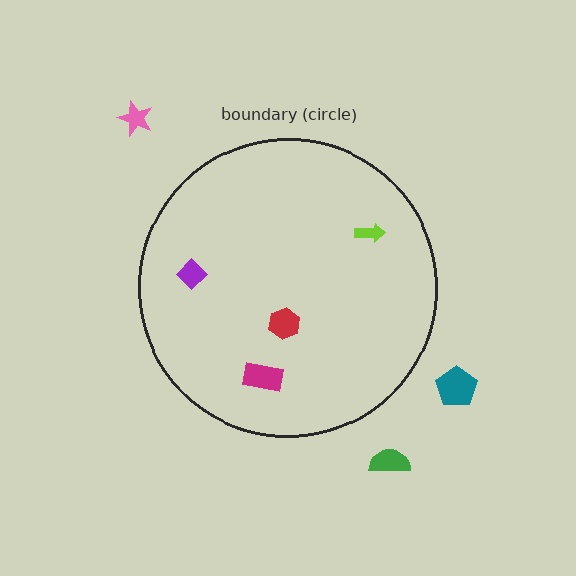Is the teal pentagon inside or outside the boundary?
Outside.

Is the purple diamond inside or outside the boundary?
Inside.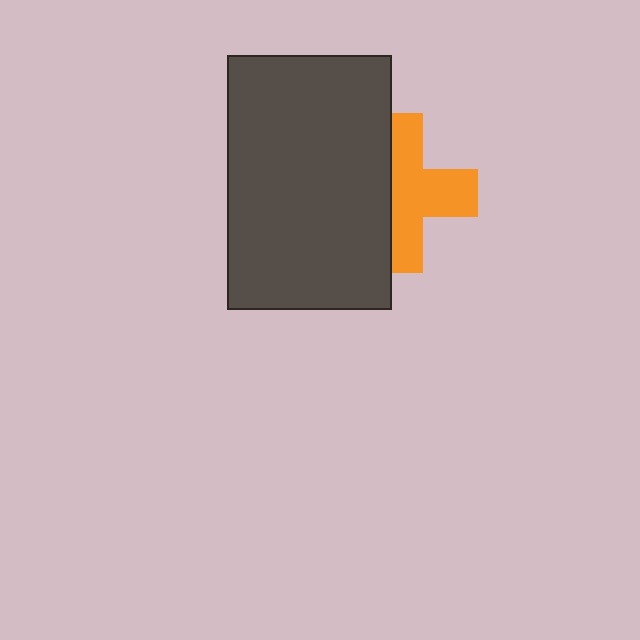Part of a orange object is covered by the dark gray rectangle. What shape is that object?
It is a cross.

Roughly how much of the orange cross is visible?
About half of it is visible (roughly 60%).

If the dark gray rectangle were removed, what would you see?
You would see the complete orange cross.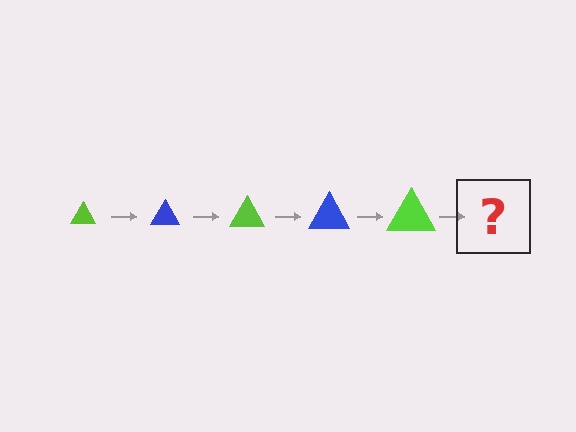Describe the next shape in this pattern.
It should be a blue triangle, larger than the previous one.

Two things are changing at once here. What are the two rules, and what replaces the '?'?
The two rules are that the triangle grows larger each step and the color cycles through lime and blue. The '?' should be a blue triangle, larger than the previous one.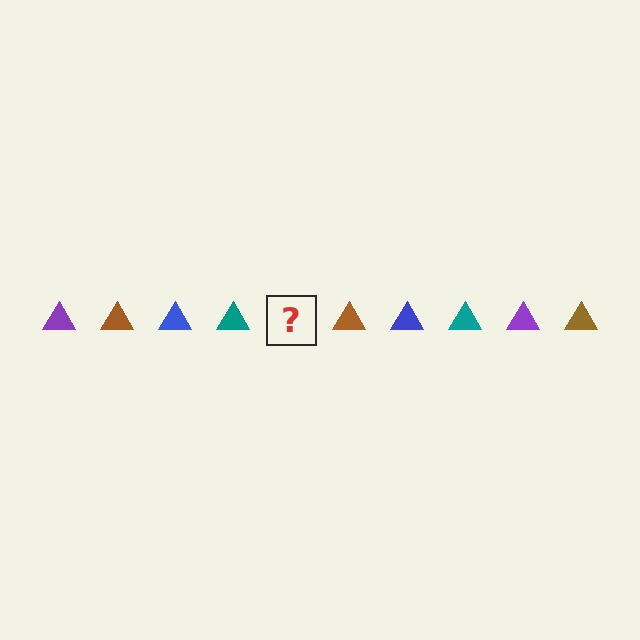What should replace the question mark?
The question mark should be replaced with a purple triangle.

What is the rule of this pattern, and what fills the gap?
The rule is that the pattern cycles through purple, brown, blue, teal triangles. The gap should be filled with a purple triangle.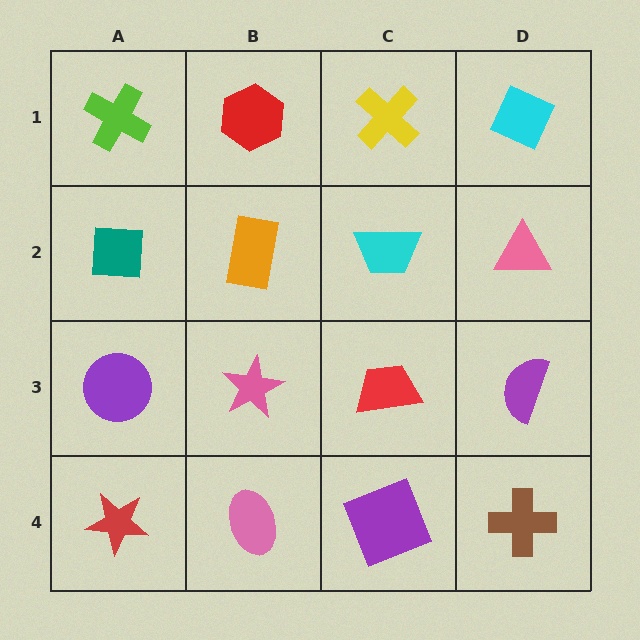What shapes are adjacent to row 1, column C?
A cyan trapezoid (row 2, column C), a red hexagon (row 1, column B), a cyan diamond (row 1, column D).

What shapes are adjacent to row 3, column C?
A cyan trapezoid (row 2, column C), a purple square (row 4, column C), a pink star (row 3, column B), a purple semicircle (row 3, column D).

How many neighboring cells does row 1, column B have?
3.